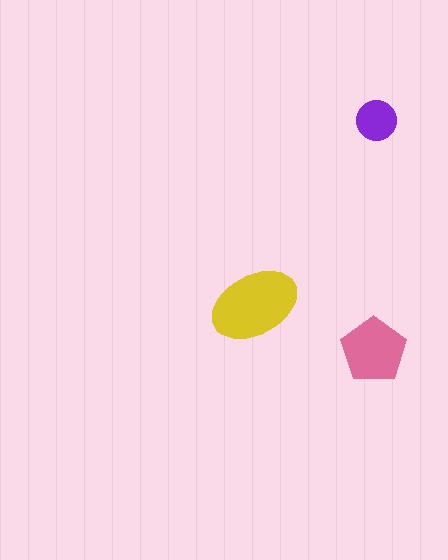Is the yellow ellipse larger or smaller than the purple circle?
Larger.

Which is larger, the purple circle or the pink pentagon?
The pink pentagon.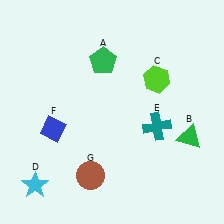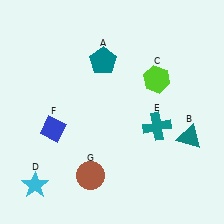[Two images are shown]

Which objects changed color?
A changed from green to teal. B changed from green to teal.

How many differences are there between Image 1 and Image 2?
There are 2 differences between the two images.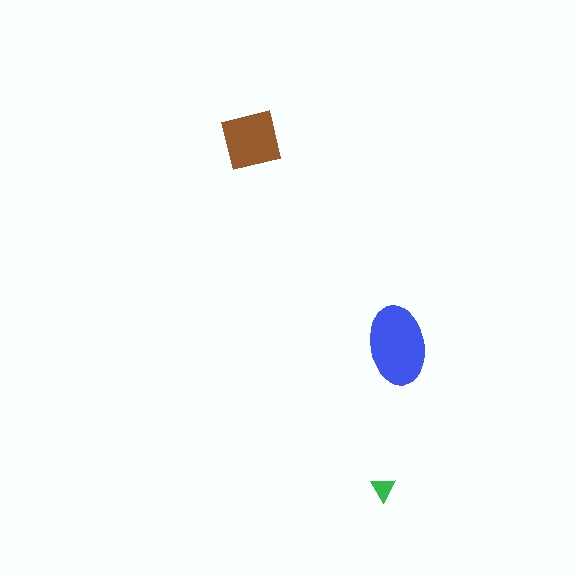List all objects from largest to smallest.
The blue ellipse, the brown square, the green triangle.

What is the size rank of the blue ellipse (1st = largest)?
1st.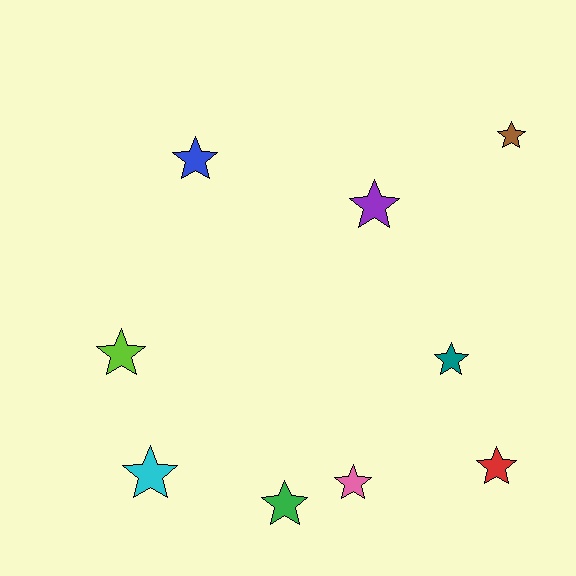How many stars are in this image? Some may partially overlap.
There are 9 stars.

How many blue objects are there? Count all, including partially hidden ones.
There is 1 blue object.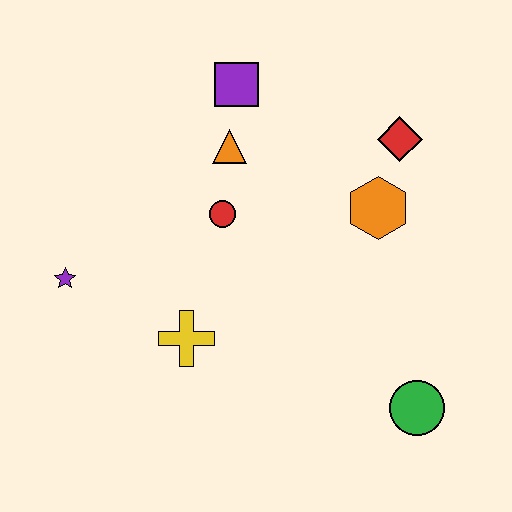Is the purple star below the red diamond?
Yes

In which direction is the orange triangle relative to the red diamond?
The orange triangle is to the left of the red diamond.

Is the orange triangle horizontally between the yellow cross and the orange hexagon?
Yes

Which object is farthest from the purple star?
The green circle is farthest from the purple star.